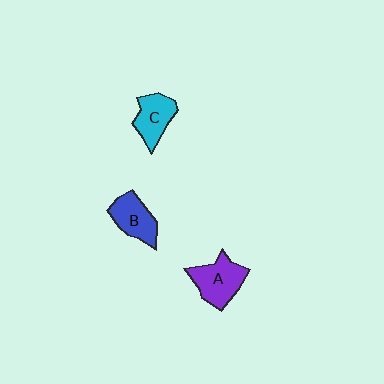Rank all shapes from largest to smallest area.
From largest to smallest: A (purple), B (blue), C (cyan).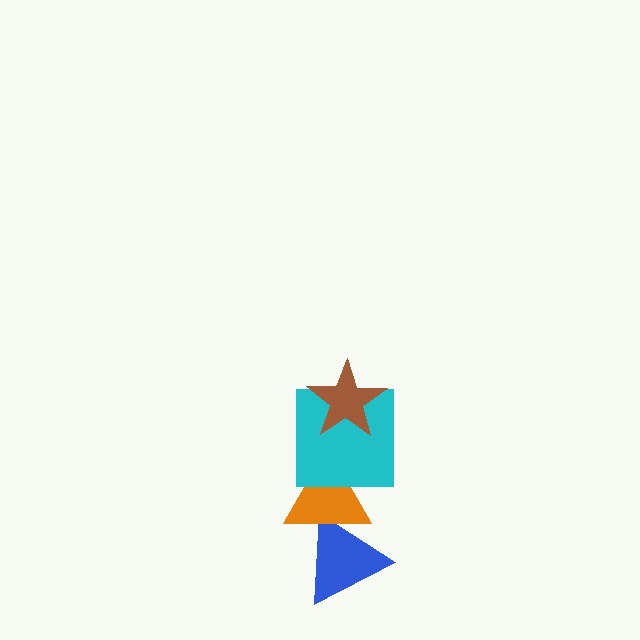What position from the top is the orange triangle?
The orange triangle is 3rd from the top.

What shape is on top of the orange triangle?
The cyan square is on top of the orange triangle.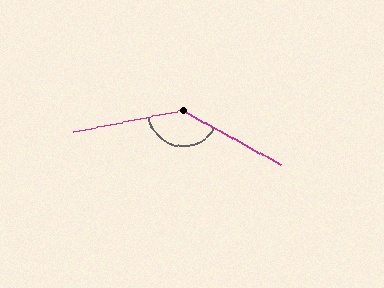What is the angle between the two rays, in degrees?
Approximately 140 degrees.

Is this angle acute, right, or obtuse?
It is obtuse.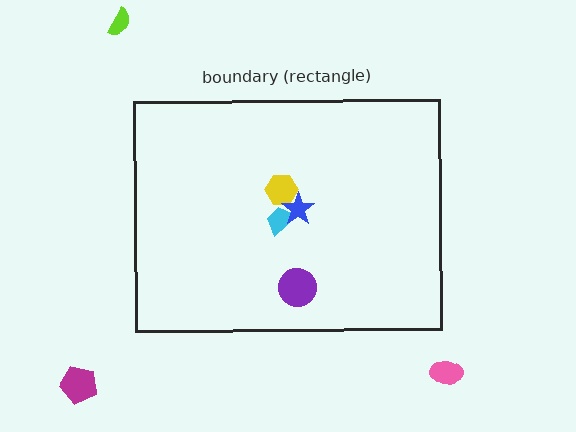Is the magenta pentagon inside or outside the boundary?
Outside.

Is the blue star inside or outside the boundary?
Inside.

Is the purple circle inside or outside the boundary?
Inside.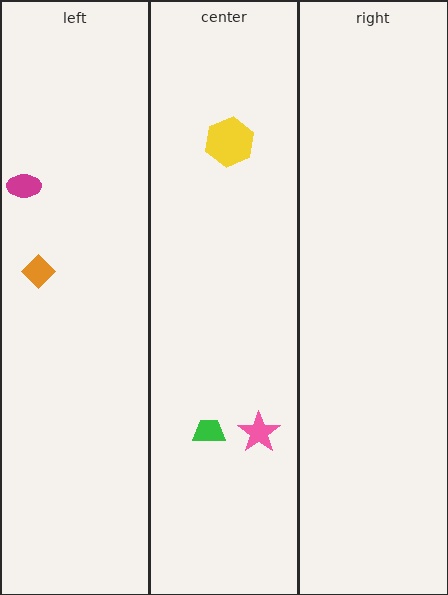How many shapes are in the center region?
3.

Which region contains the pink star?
The center region.